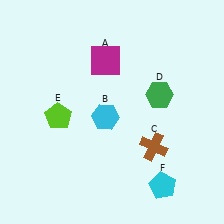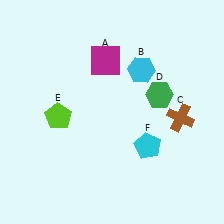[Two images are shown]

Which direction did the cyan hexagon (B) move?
The cyan hexagon (B) moved up.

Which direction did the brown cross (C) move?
The brown cross (C) moved up.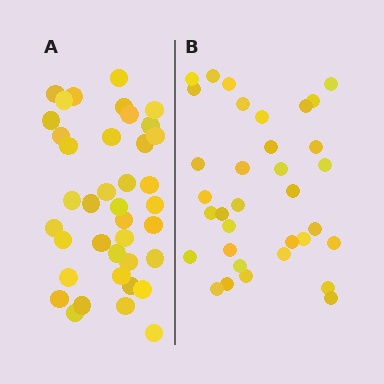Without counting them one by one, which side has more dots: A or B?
Region A (the left region) has more dots.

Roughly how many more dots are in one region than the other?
Region A has about 5 more dots than region B.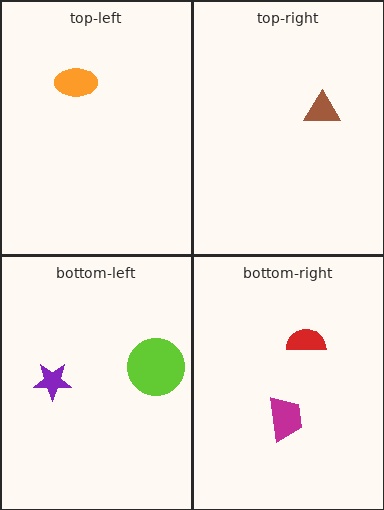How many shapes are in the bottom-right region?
2.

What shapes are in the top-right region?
The brown triangle.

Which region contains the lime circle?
The bottom-left region.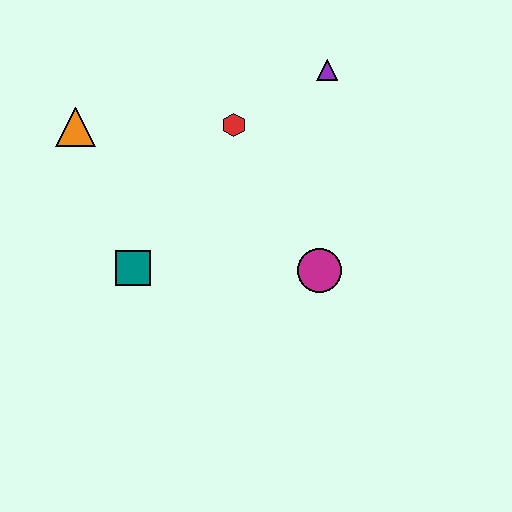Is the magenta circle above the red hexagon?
No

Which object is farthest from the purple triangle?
The teal square is farthest from the purple triangle.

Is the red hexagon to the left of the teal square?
No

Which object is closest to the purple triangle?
The red hexagon is closest to the purple triangle.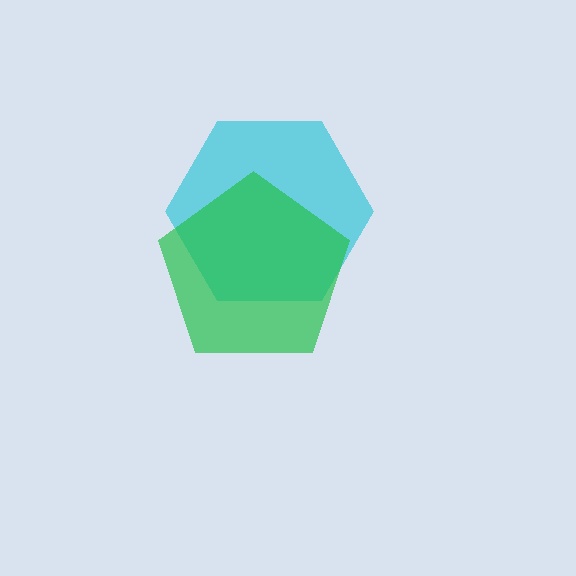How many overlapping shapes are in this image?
There are 2 overlapping shapes in the image.